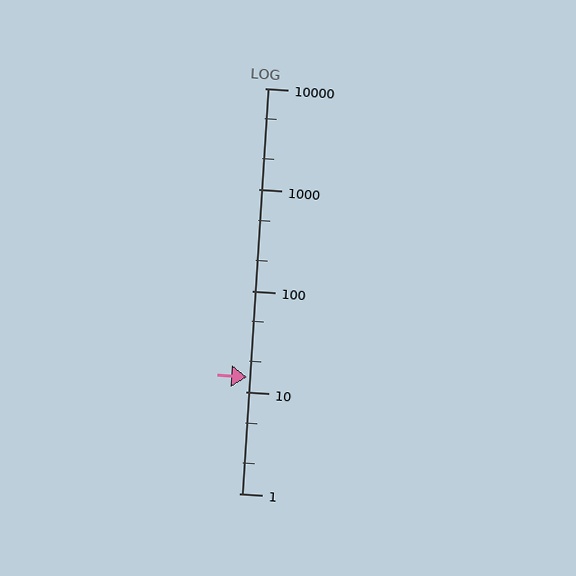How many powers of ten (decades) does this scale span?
The scale spans 4 decades, from 1 to 10000.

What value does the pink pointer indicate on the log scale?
The pointer indicates approximately 14.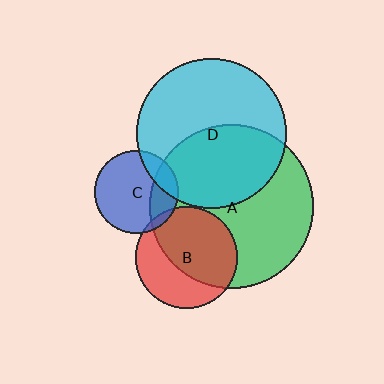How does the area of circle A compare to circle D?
Approximately 1.2 times.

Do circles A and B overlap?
Yes.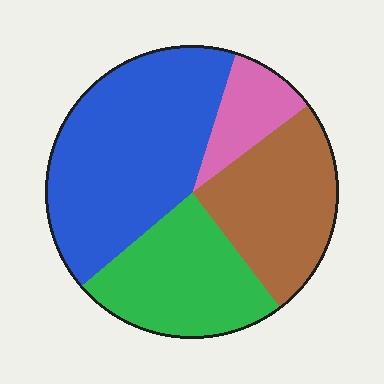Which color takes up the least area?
Pink, at roughly 10%.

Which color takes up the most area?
Blue, at roughly 40%.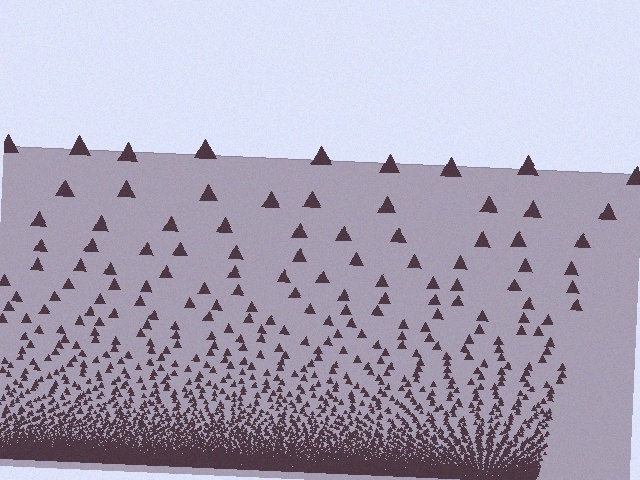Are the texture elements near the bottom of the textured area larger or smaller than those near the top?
Smaller. The gradient is inverted — elements near the bottom are smaller and denser.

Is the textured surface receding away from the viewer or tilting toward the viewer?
The surface appears to tilt toward the viewer. Texture elements get larger and sparser toward the top.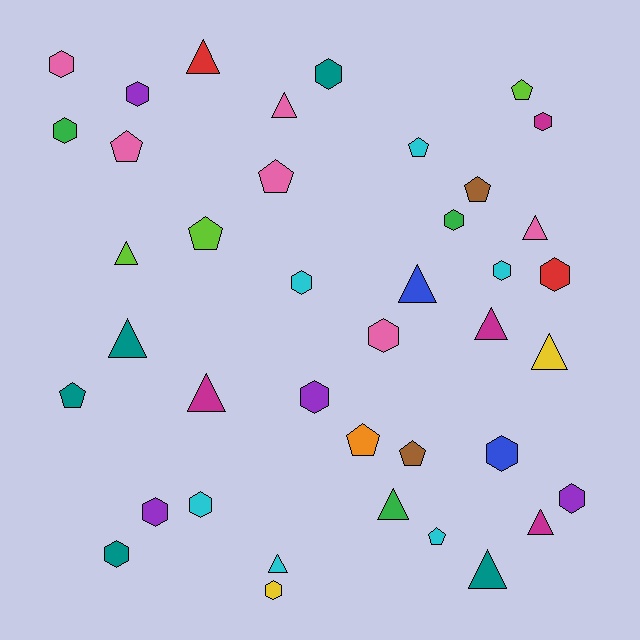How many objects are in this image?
There are 40 objects.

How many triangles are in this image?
There are 13 triangles.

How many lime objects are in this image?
There are 3 lime objects.